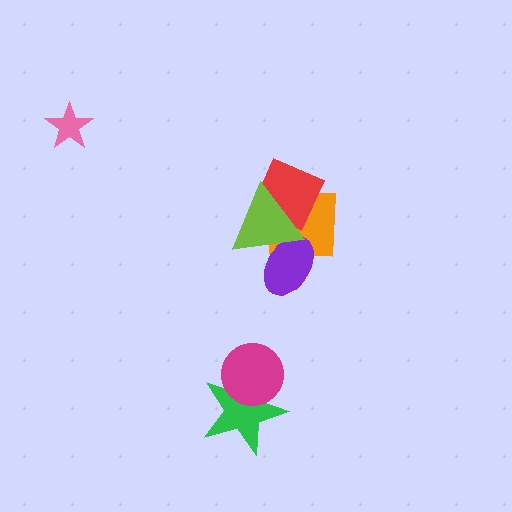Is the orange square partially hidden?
Yes, it is partially covered by another shape.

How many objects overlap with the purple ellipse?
2 objects overlap with the purple ellipse.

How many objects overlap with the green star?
1 object overlaps with the green star.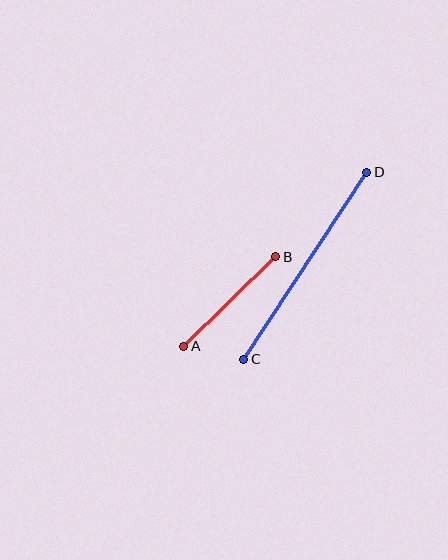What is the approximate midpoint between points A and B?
The midpoint is at approximately (230, 301) pixels.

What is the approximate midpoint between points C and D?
The midpoint is at approximately (305, 266) pixels.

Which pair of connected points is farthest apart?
Points C and D are farthest apart.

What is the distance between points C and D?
The distance is approximately 224 pixels.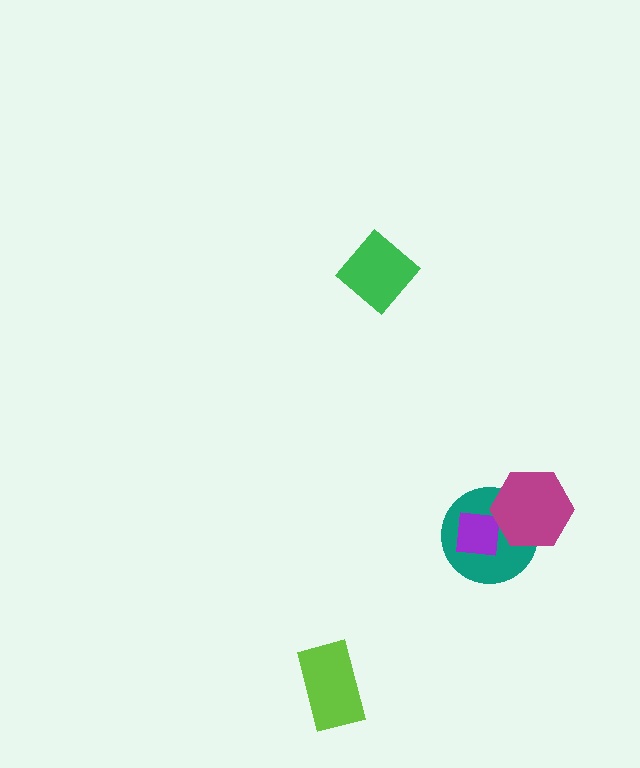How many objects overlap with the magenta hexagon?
2 objects overlap with the magenta hexagon.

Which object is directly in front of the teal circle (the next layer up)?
The purple square is directly in front of the teal circle.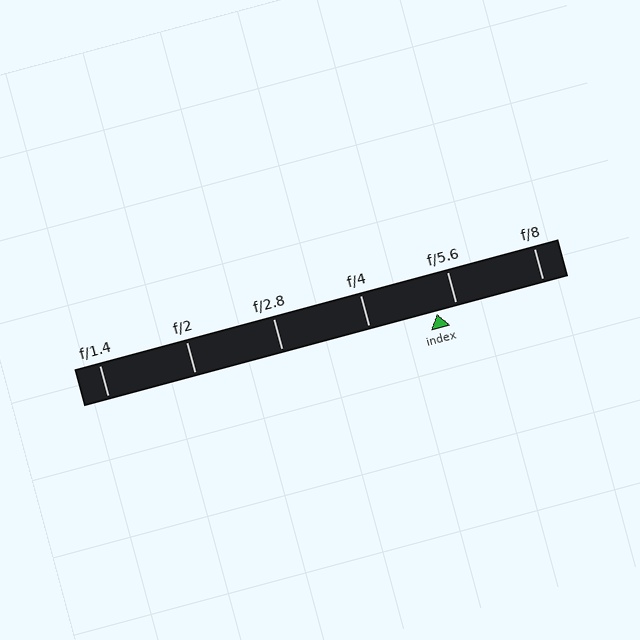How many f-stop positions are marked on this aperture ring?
There are 6 f-stop positions marked.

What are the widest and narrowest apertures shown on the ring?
The widest aperture shown is f/1.4 and the narrowest is f/8.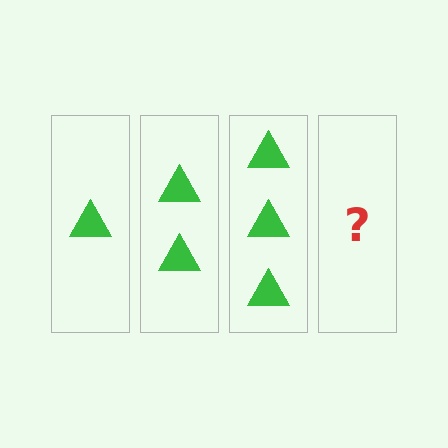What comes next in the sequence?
The next element should be 4 triangles.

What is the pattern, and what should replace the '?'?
The pattern is that each step adds one more triangle. The '?' should be 4 triangles.